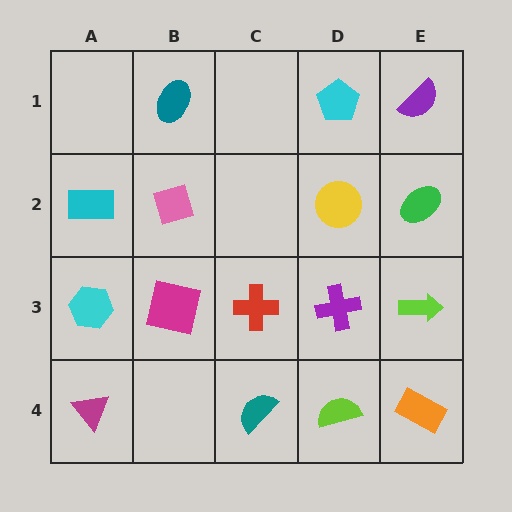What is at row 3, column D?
A purple cross.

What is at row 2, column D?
A yellow circle.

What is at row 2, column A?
A cyan rectangle.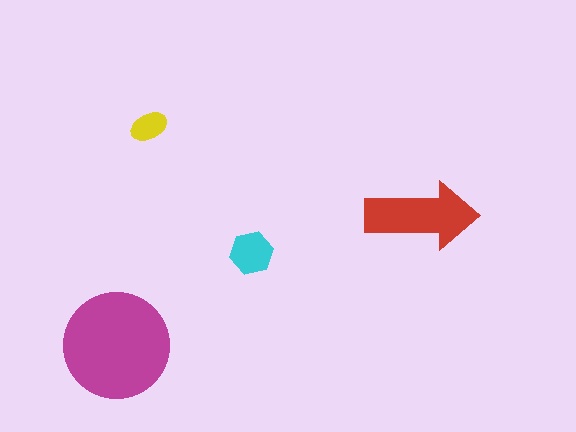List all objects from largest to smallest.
The magenta circle, the red arrow, the cyan hexagon, the yellow ellipse.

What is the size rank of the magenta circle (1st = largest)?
1st.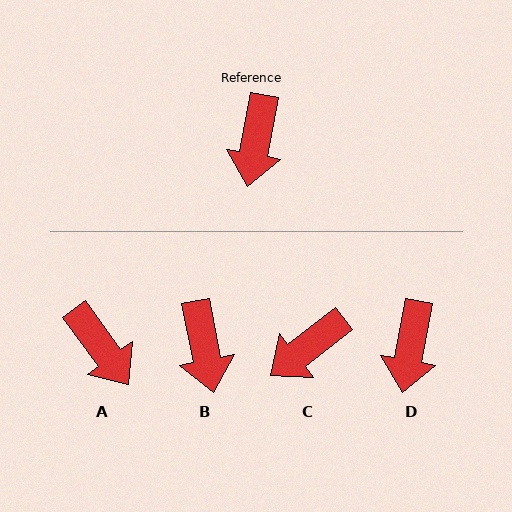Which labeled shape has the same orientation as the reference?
D.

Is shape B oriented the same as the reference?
No, it is off by about 21 degrees.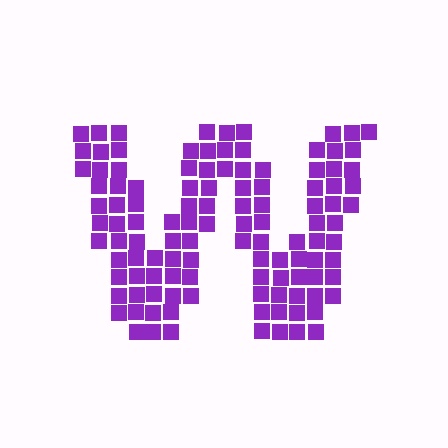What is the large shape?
The large shape is the letter W.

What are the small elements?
The small elements are squares.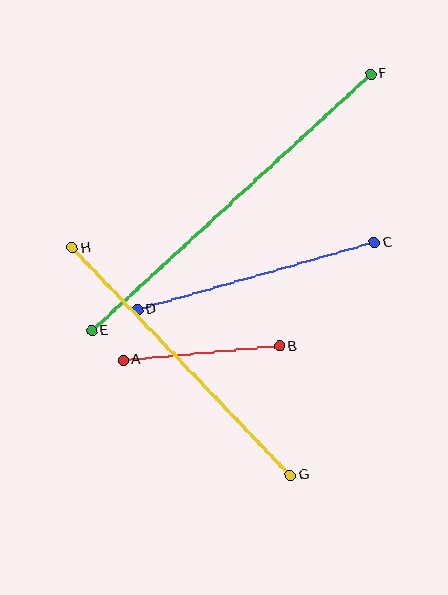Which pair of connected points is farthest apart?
Points E and F are farthest apart.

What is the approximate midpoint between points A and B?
The midpoint is at approximately (201, 353) pixels.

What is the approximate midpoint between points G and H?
The midpoint is at approximately (181, 362) pixels.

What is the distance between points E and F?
The distance is approximately 379 pixels.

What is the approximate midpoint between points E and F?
The midpoint is at approximately (231, 203) pixels.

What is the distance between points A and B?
The distance is approximately 157 pixels.